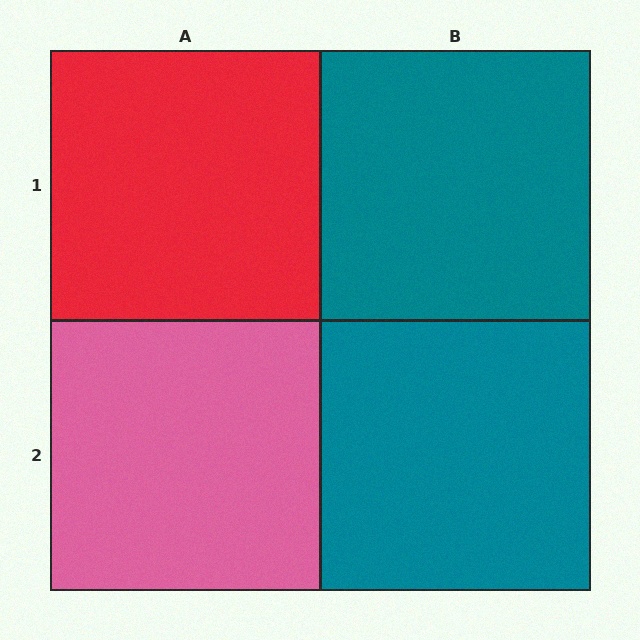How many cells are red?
1 cell is red.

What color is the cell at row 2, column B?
Teal.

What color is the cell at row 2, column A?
Pink.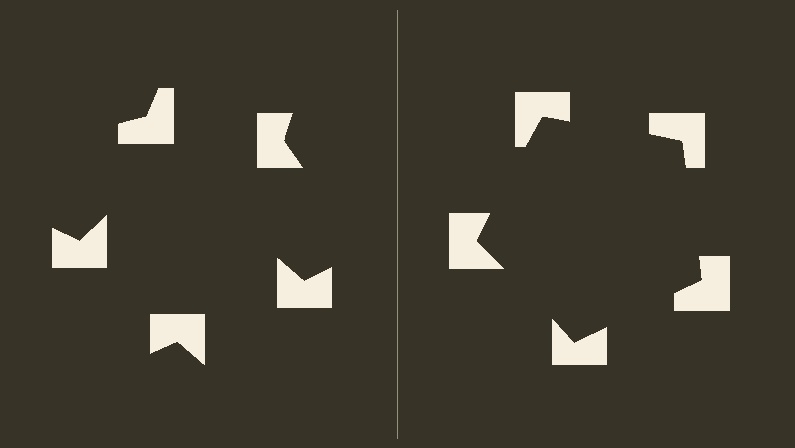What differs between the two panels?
The notched squares are positioned identically on both sides; only the wedge orientations differ. On the right they align to a pentagon; on the left they are misaligned.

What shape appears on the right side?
An illusory pentagon.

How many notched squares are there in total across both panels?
10 — 5 on each side.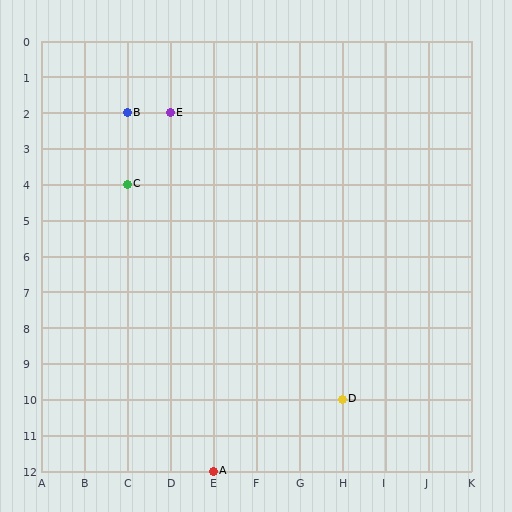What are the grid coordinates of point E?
Point E is at grid coordinates (D, 2).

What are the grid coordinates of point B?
Point B is at grid coordinates (C, 2).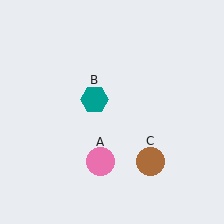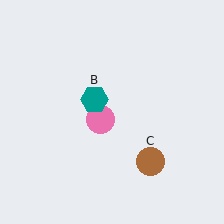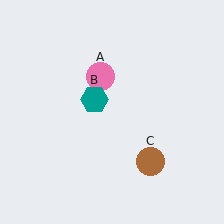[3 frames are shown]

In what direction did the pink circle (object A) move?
The pink circle (object A) moved up.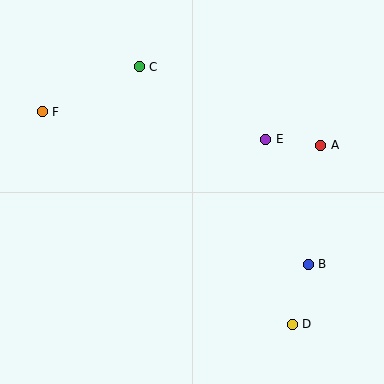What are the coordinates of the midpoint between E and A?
The midpoint between E and A is at (293, 142).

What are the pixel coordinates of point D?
Point D is at (292, 324).